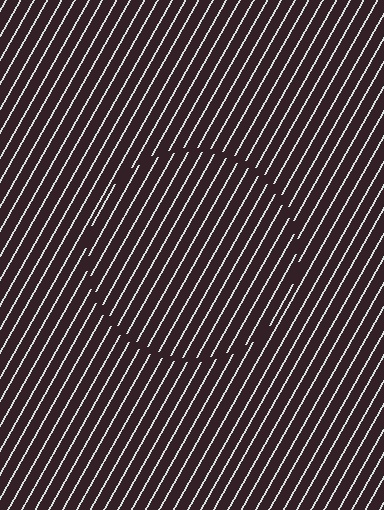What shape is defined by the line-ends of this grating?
An illusory circle. The interior of the shape contains the same grating, shifted by half a period — the contour is defined by the phase discontinuity where line-ends from the inner and outer gratings abut.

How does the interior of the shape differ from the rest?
The interior of the shape contains the same grating, shifted by half a period — the contour is defined by the phase discontinuity where line-ends from the inner and outer gratings abut.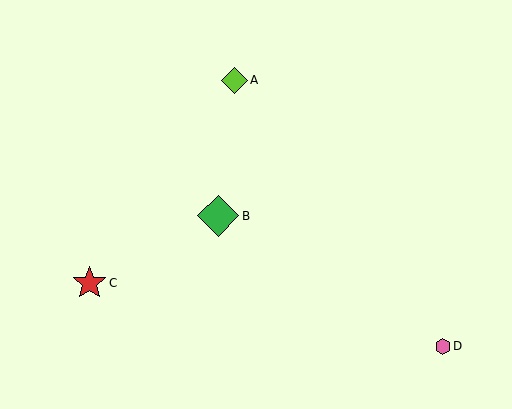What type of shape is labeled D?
Shape D is a pink hexagon.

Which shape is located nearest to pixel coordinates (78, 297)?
The red star (labeled C) at (90, 283) is nearest to that location.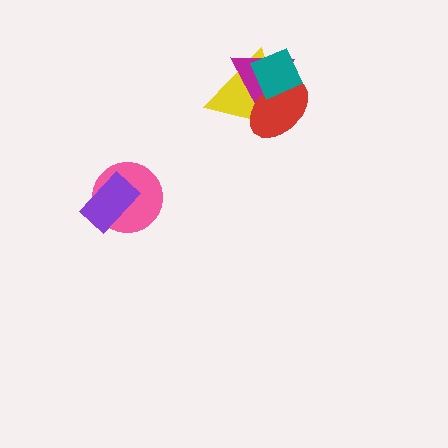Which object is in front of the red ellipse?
The teal diamond is in front of the red ellipse.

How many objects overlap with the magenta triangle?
3 objects overlap with the magenta triangle.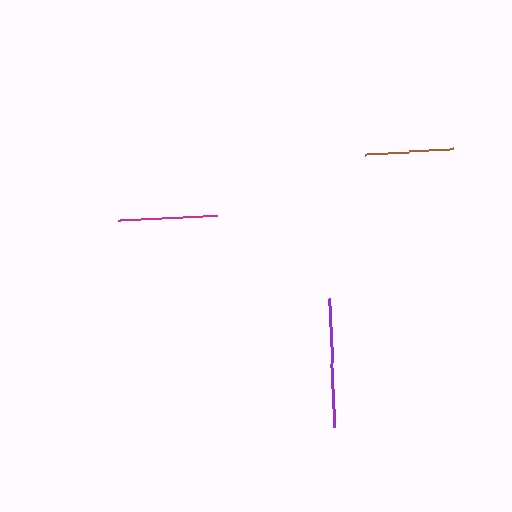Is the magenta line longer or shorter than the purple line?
The purple line is longer than the magenta line.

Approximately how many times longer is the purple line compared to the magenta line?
The purple line is approximately 1.3 times the length of the magenta line.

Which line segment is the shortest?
The brown line is the shortest at approximately 88 pixels.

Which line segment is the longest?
The purple line is the longest at approximately 129 pixels.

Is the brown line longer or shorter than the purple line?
The purple line is longer than the brown line.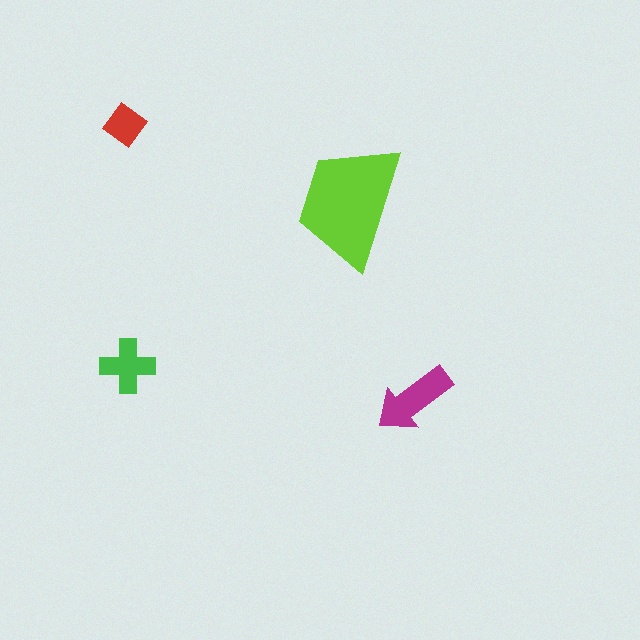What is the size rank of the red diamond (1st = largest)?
4th.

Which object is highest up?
The red diamond is topmost.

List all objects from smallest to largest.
The red diamond, the green cross, the magenta arrow, the lime trapezoid.